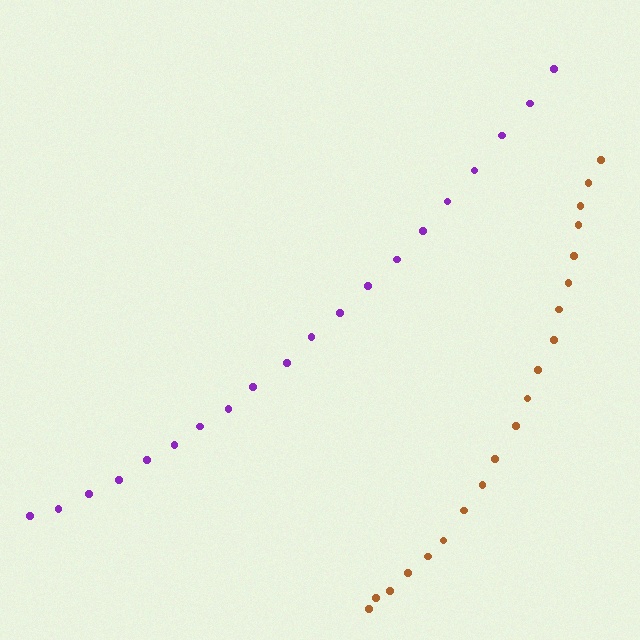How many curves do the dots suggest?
There are 2 distinct paths.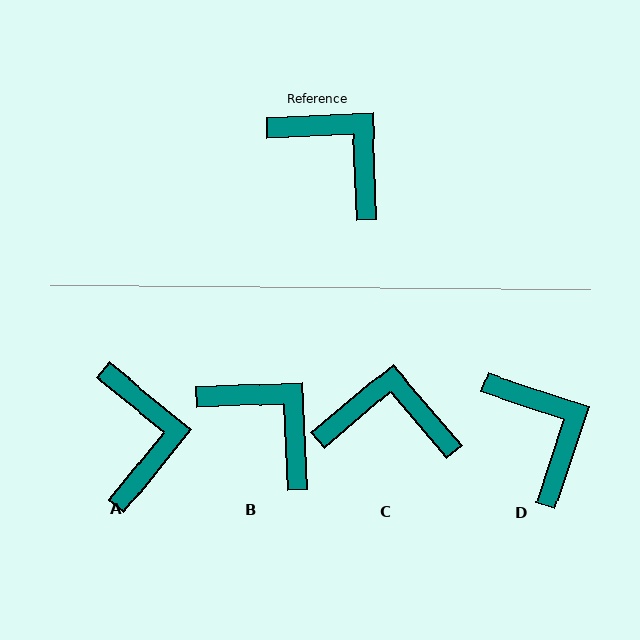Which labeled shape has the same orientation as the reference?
B.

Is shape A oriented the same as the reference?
No, it is off by about 41 degrees.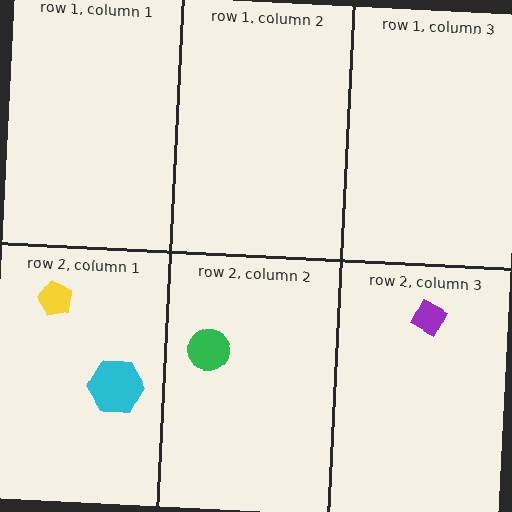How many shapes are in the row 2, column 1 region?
2.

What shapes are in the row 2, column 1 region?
The yellow pentagon, the cyan hexagon.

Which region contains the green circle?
The row 2, column 2 region.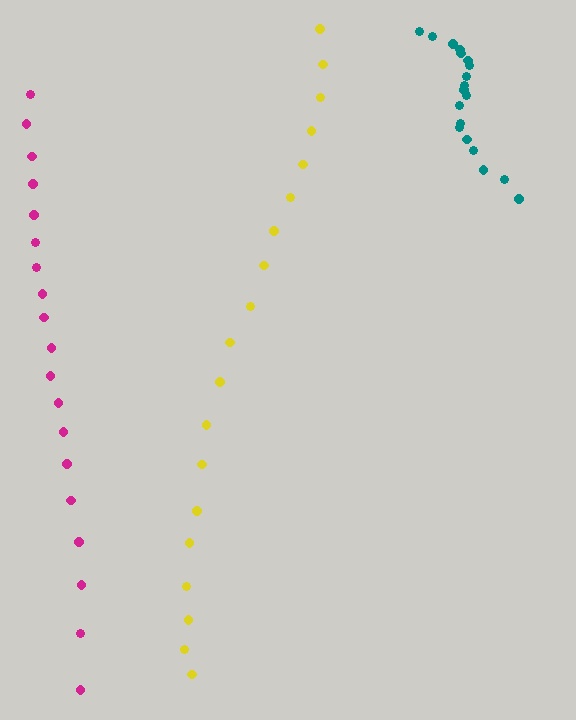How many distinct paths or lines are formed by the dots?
There are 3 distinct paths.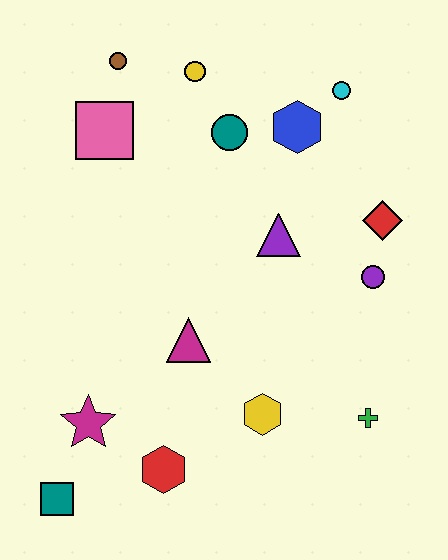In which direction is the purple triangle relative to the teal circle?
The purple triangle is below the teal circle.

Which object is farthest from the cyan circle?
The teal square is farthest from the cyan circle.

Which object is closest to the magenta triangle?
The yellow hexagon is closest to the magenta triangle.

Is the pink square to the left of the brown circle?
Yes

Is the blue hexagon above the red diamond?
Yes